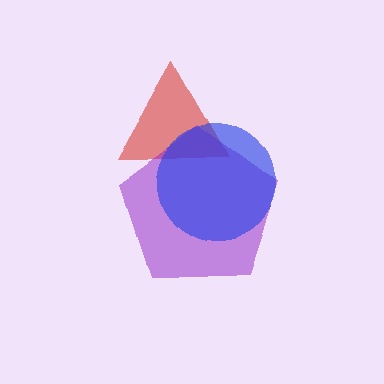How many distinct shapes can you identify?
There are 3 distinct shapes: a red triangle, a purple pentagon, a blue circle.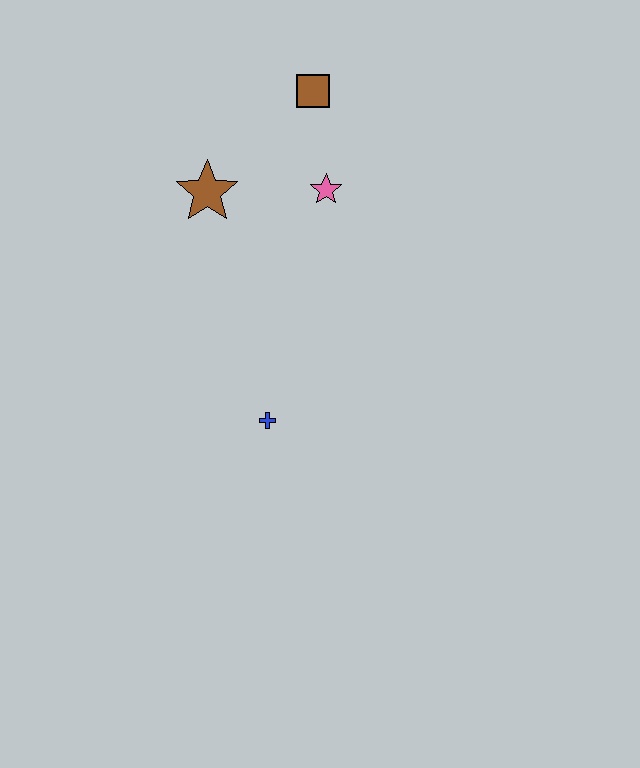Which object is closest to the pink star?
The brown square is closest to the pink star.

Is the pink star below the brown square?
Yes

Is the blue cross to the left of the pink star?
Yes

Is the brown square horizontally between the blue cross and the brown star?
No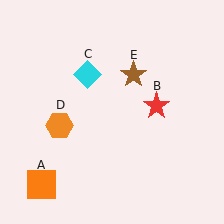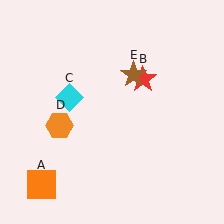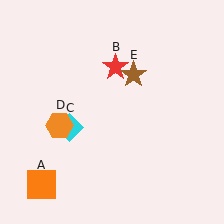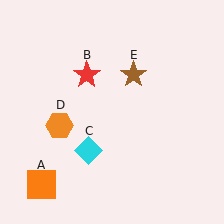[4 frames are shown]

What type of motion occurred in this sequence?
The red star (object B), cyan diamond (object C) rotated counterclockwise around the center of the scene.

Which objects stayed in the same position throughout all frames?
Orange square (object A) and orange hexagon (object D) and brown star (object E) remained stationary.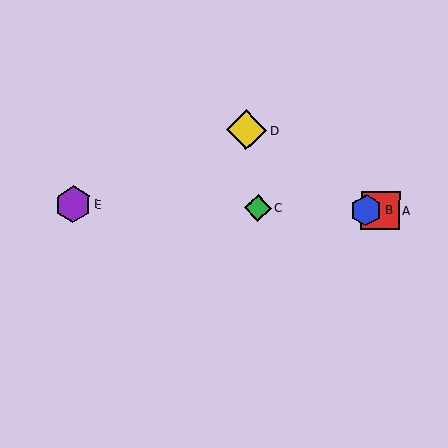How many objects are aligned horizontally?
4 objects (A, B, C, E) are aligned horizontally.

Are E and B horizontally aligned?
Yes, both are at y≈204.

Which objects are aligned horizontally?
Objects A, B, C, E are aligned horizontally.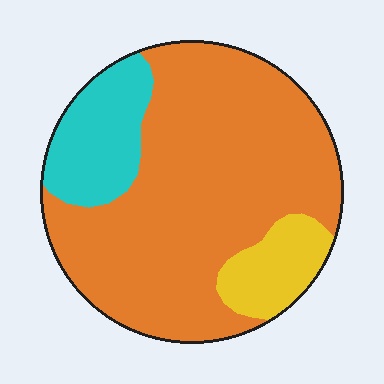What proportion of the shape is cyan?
Cyan covers 16% of the shape.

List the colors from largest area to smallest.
From largest to smallest: orange, cyan, yellow.